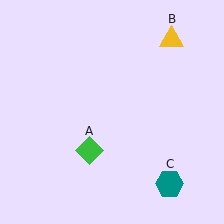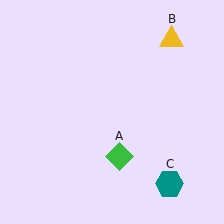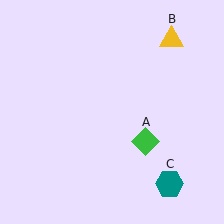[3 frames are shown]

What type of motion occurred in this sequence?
The green diamond (object A) rotated counterclockwise around the center of the scene.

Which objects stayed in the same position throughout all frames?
Yellow triangle (object B) and teal hexagon (object C) remained stationary.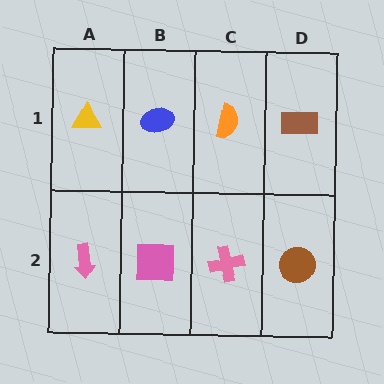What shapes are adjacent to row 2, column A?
A yellow triangle (row 1, column A), a pink square (row 2, column B).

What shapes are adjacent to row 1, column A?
A pink arrow (row 2, column A), a blue ellipse (row 1, column B).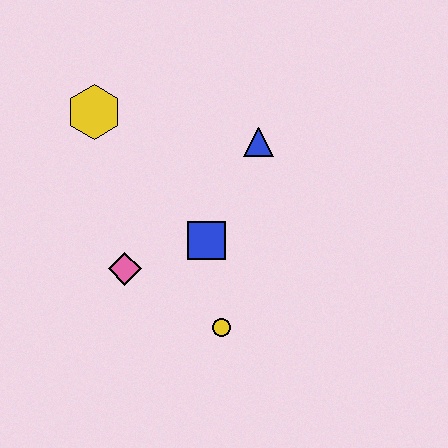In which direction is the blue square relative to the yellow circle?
The blue square is above the yellow circle.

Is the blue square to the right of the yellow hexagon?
Yes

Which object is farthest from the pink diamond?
The blue triangle is farthest from the pink diamond.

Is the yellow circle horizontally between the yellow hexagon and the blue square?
No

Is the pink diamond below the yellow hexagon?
Yes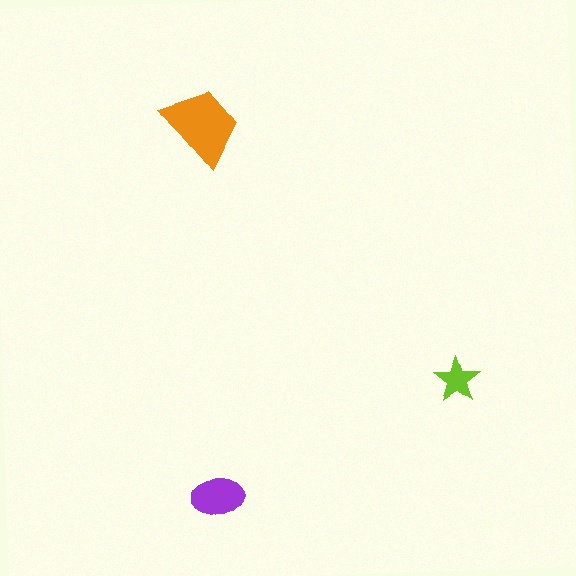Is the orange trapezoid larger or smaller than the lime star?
Larger.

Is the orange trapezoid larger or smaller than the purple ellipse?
Larger.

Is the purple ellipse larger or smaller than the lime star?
Larger.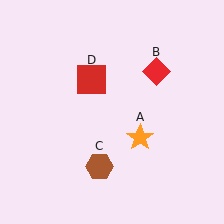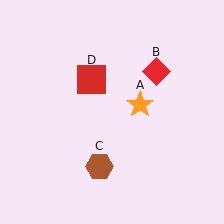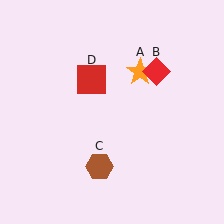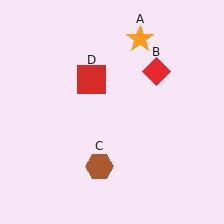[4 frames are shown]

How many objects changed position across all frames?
1 object changed position: orange star (object A).